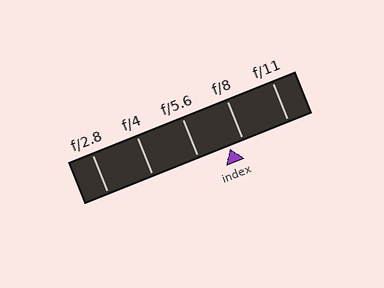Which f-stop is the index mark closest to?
The index mark is closest to f/8.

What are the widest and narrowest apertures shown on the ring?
The widest aperture shown is f/2.8 and the narrowest is f/11.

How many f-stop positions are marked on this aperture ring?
There are 5 f-stop positions marked.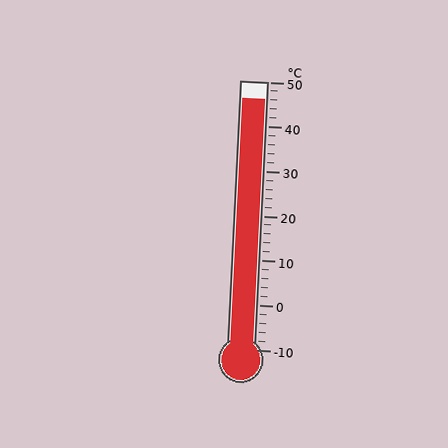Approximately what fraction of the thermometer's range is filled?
The thermometer is filled to approximately 95% of its range.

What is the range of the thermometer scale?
The thermometer scale ranges from -10°C to 50°C.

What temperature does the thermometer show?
The thermometer shows approximately 46°C.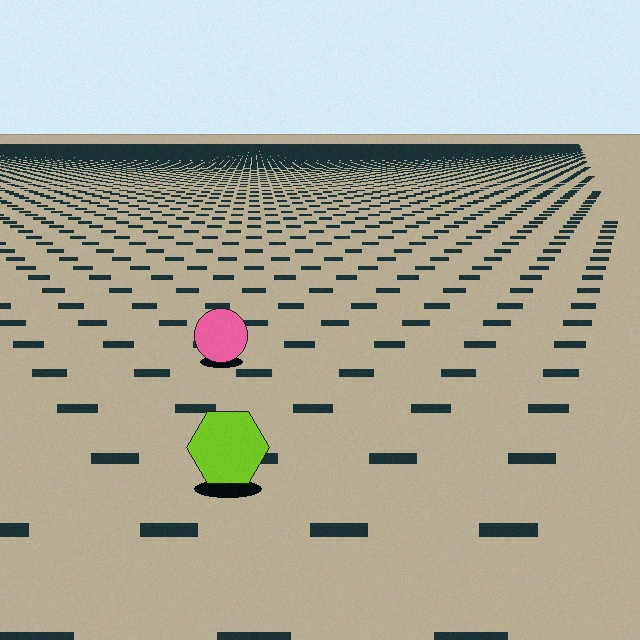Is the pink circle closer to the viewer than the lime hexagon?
No. The lime hexagon is closer — you can tell from the texture gradient: the ground texture is coarser near it.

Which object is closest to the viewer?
The lime hexagon is closest. The texture marks near it are larger and more spread out.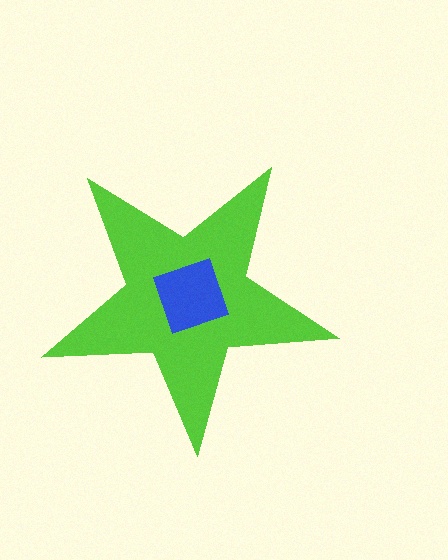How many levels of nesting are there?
2.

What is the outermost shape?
The lime star.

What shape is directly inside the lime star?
The blue square.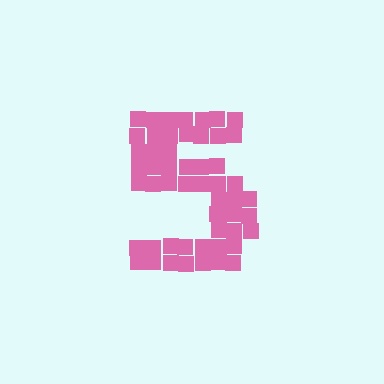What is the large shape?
The large shape is the digit 5.